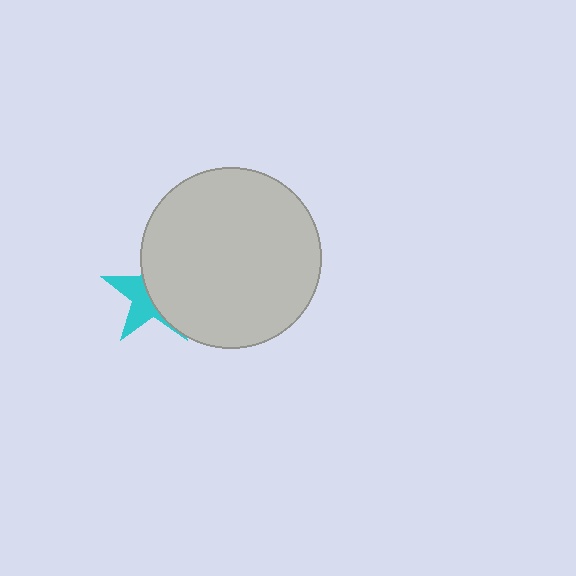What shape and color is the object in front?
The object in front is a light gray circle.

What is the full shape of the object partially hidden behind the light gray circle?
The partially hidden object is a cyan star.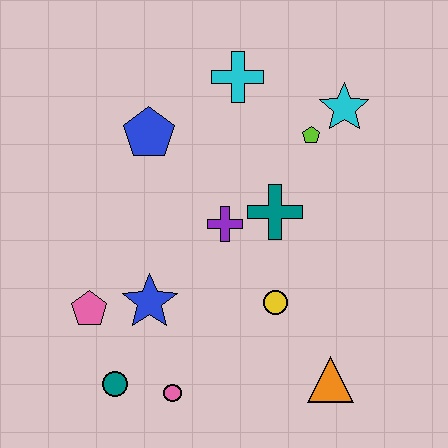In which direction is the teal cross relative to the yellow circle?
The teal cross is above the yellow circle.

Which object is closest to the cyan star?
The lime pentagon is closest to the cyan star.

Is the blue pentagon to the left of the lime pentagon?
Yes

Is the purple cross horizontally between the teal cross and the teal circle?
Yes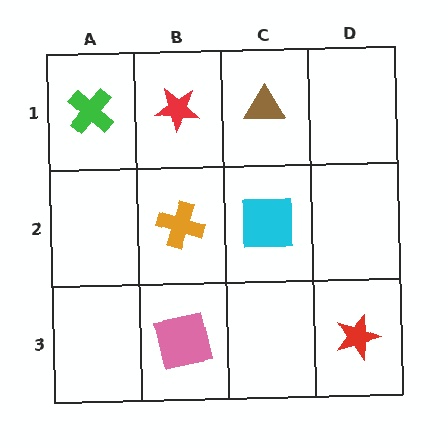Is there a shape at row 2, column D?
No, that cell is empty.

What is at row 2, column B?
An orange cross.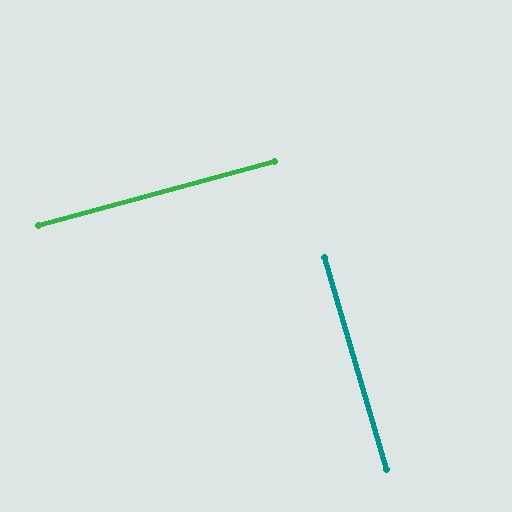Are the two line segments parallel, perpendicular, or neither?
Perpendicular — they meet at approximately 89°.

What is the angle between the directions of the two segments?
Approximately 89 degrees.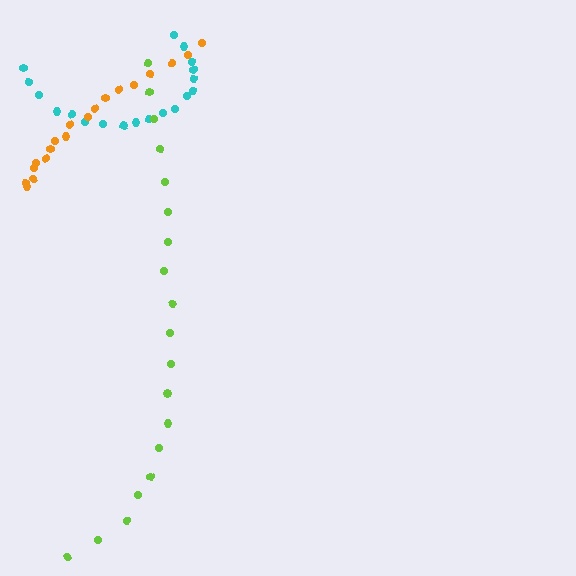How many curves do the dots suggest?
There are 3 distinct paths.